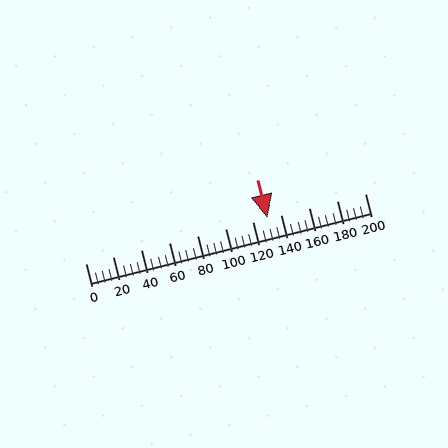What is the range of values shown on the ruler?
The ruler shows values from 0 to 200.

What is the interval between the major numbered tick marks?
The major tick marks are spaced 20 units apart.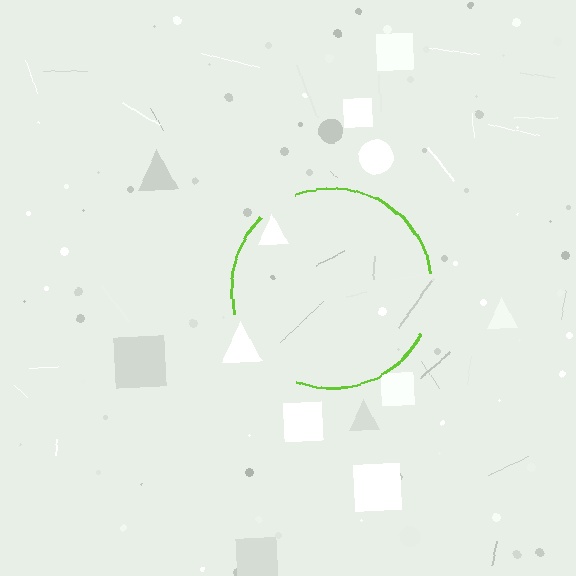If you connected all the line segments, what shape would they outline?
They would outline a circle.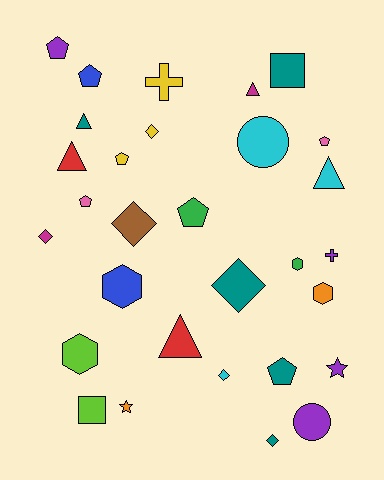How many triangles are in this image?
There are 5 triangles.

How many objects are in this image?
There are 30 objects.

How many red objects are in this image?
There are 2 red objects.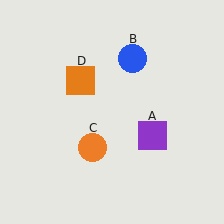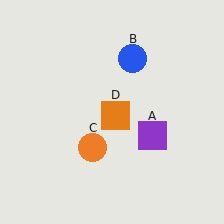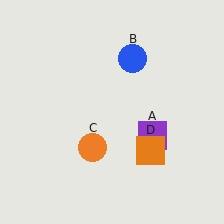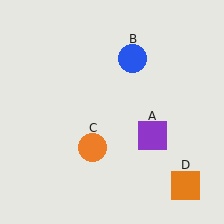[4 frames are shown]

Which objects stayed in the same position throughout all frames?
Purple square (object A) and blue circle (object B) and orange circle (object C) remained stationary.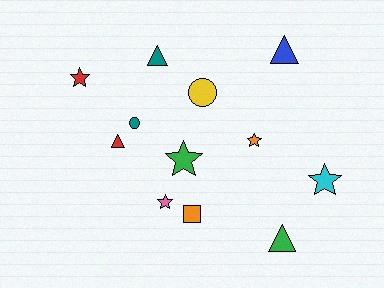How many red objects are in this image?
There are 2 red objects.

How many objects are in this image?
There are 12 objects.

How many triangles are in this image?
There are 4 triangles.